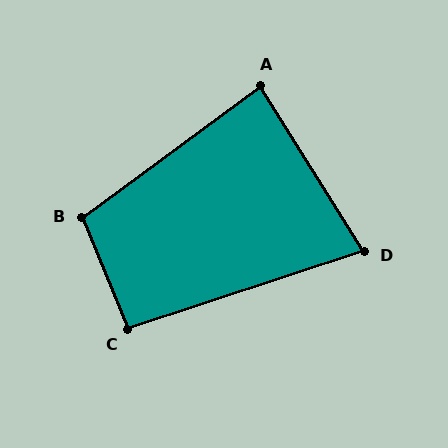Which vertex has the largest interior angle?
B, at approximately 104 degrees.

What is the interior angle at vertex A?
Approximately 86 degrees (approximately right).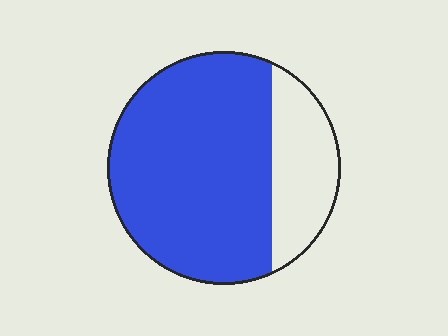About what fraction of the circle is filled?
About three quarters (3/4).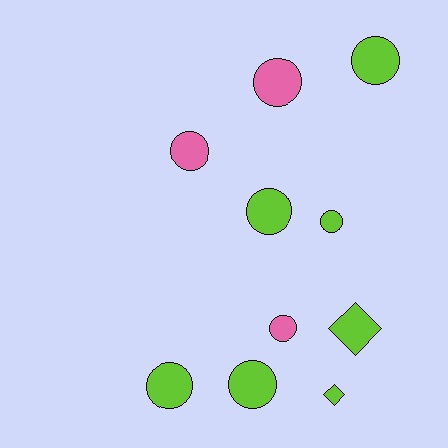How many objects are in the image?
There are 10 objects.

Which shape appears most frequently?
Circle, with 8 objects.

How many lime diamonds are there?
There are 2 lime diamonds.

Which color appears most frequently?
Lime, with 7 objects.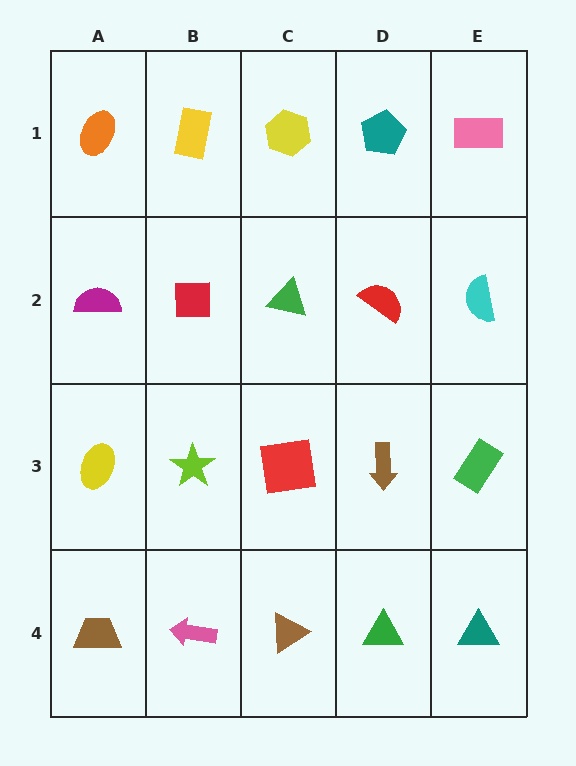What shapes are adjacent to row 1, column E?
A cyan semicircle (row 2, column E), a teal pentagon (row 1, column D).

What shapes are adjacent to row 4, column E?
A green rectangle (row 3, column E), a green triangle (row 4, column D).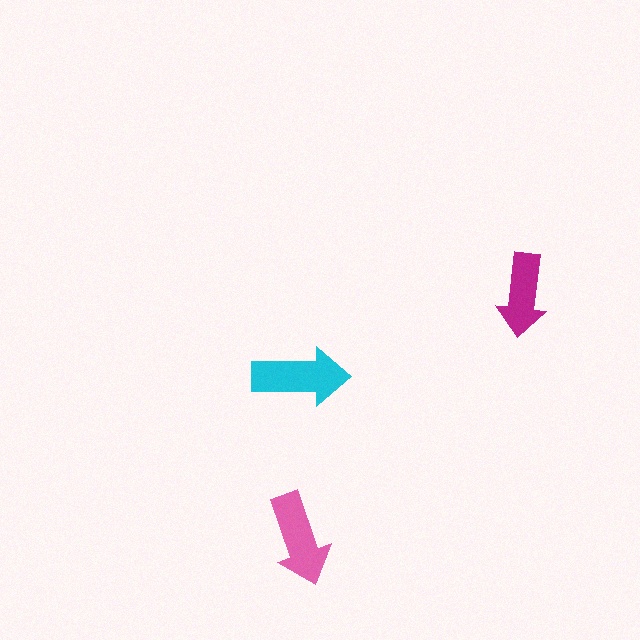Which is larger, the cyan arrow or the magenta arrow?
The cyan one.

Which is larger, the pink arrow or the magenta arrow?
The pink one.